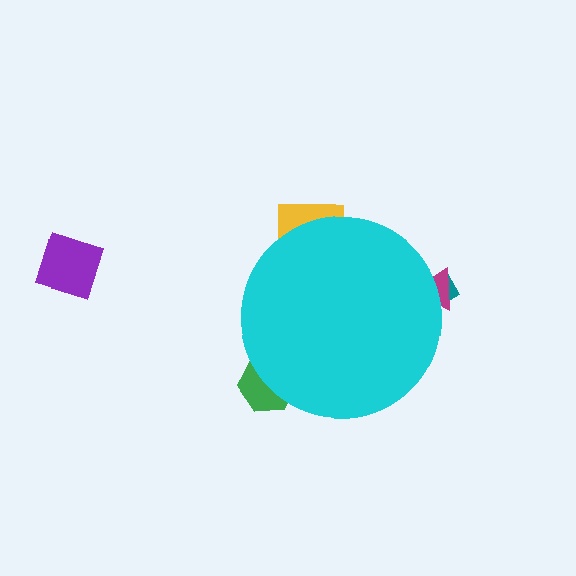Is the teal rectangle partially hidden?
Yes, the teal rectangle is partially hidden behind the cyan circle.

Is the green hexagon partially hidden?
Yes, the green hexagon is partially hidden behind the cyan circle.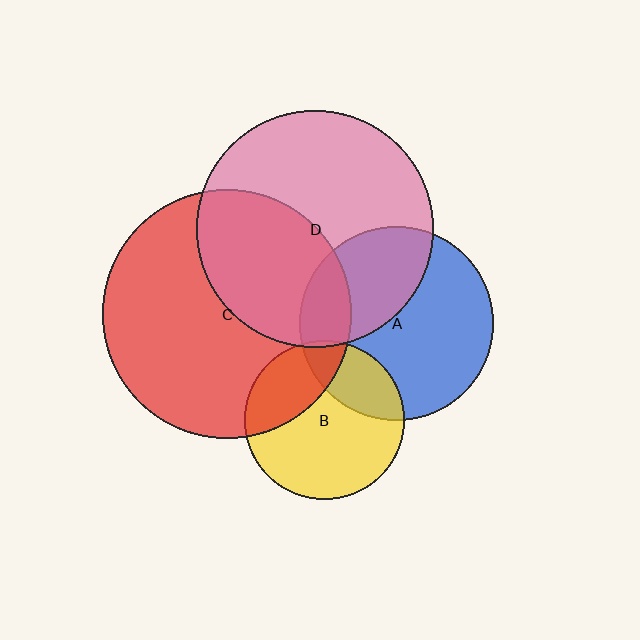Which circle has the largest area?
Circle C (red).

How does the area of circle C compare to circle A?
Approximately 1.7 times.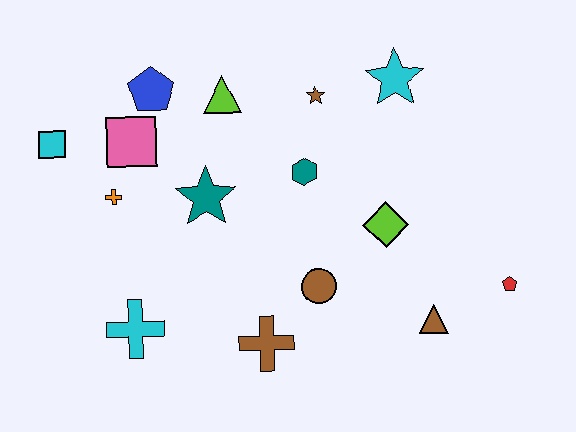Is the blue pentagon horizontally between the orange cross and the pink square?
No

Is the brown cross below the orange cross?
Yes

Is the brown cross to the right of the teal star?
Yes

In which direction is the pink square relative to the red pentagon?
The pink square is to the left of the red pentagon.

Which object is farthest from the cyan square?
The red pentagon is farthest from the cyan square.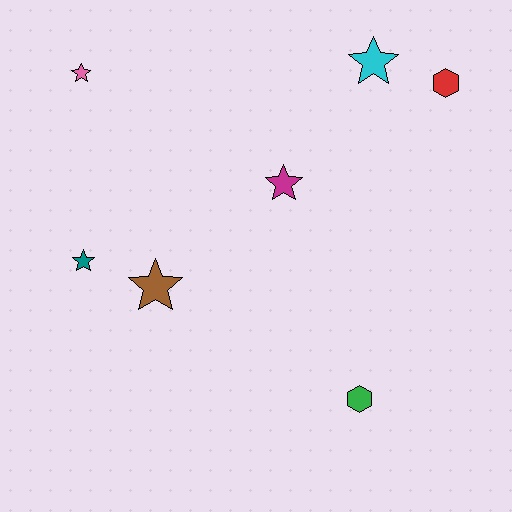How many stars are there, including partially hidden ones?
There are 5 stars.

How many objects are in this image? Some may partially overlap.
There are 7 objects.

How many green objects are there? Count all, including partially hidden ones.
There is 1 green object.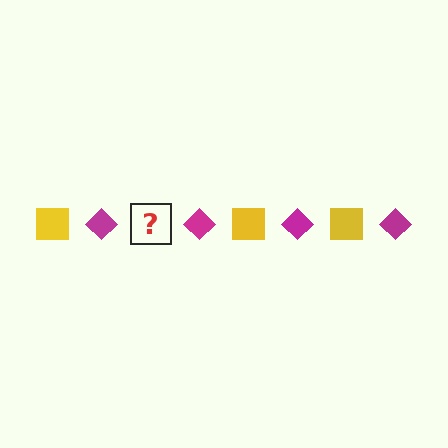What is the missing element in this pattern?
The missing element is a yellow square.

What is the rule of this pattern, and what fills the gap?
The rule is that the pattern alternates between yellow square and magenta diamond. The gap should be filled with a yellow square.